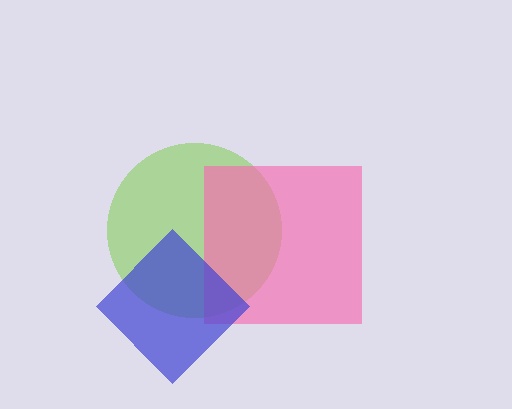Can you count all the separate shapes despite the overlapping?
Yes, there are 3 separate shapes.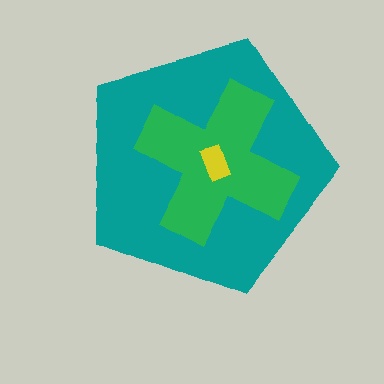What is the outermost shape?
The teal pentagon.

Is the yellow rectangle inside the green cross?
Yes.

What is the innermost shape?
The yellow rectangle.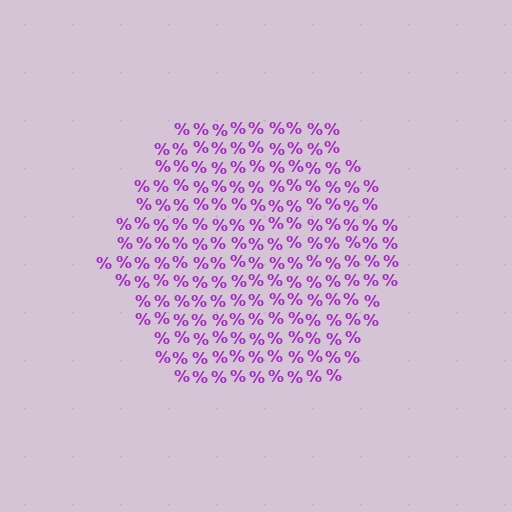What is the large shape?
The large shape is a hexagon.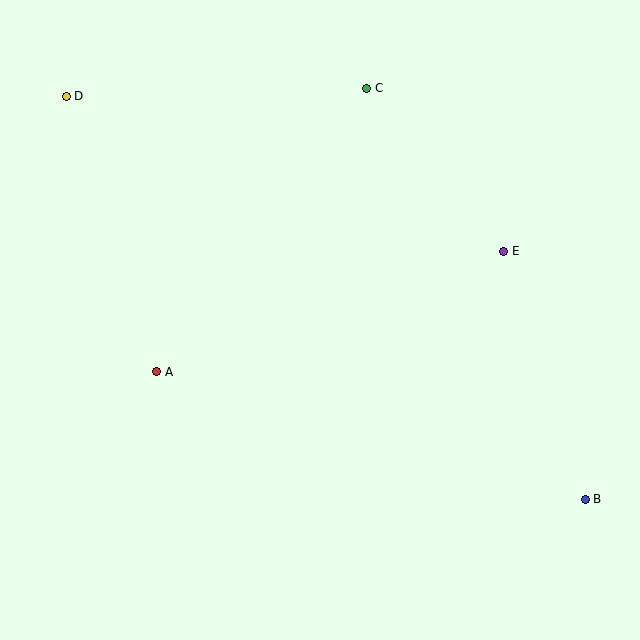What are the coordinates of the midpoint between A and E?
The midpoint between A and E is at (330, 311).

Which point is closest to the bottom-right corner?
Point B is closest to the bottom-right corner.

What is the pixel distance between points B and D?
The distance between B and D is 657 pixels.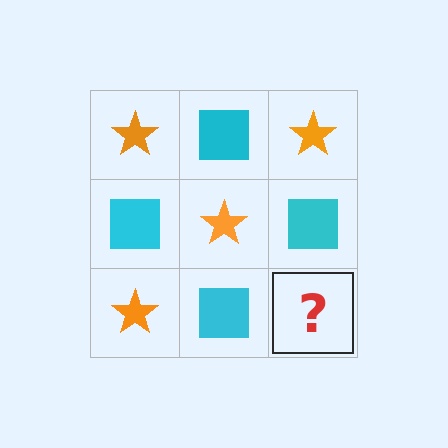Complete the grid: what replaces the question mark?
The question mark should be replaced with an orange star.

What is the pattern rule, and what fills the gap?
The rule is that it alternates orange star and cyan square in a checkerboard pattern. The gap should be filled with an orange star.